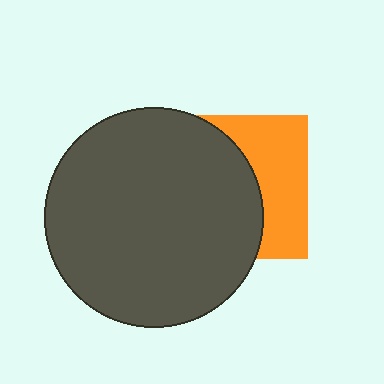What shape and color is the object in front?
The object in front is a dark gray circle.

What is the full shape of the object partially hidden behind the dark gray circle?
The partially hidden object is an orange square.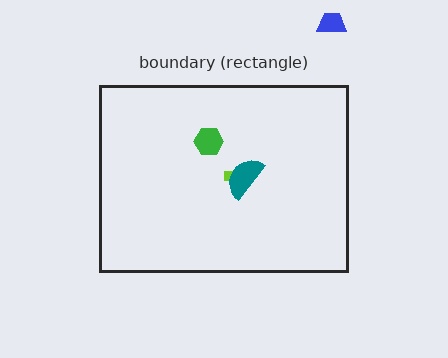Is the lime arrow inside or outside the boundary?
Inside.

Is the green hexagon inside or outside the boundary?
Inside.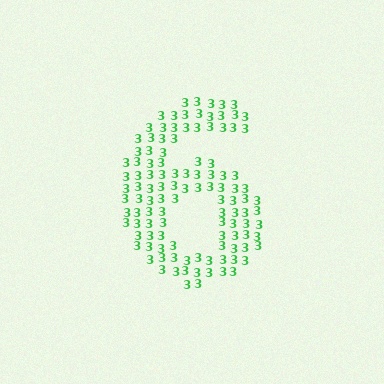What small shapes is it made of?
It is made of small digit 3's.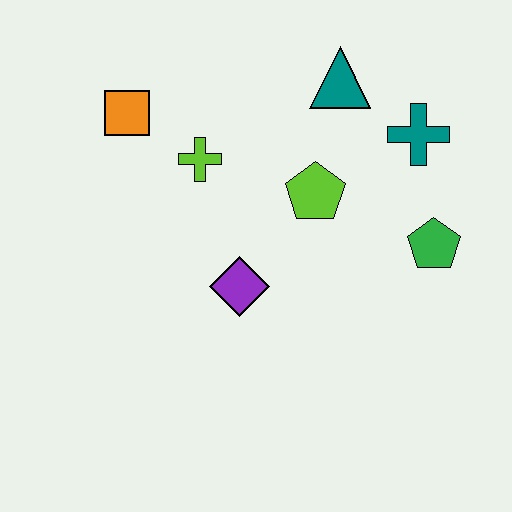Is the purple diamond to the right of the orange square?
Yes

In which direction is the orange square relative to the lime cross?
The orange square is to the left of the lime cross.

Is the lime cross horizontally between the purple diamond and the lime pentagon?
No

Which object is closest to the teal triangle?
The teal cross is closest to the teal triangle.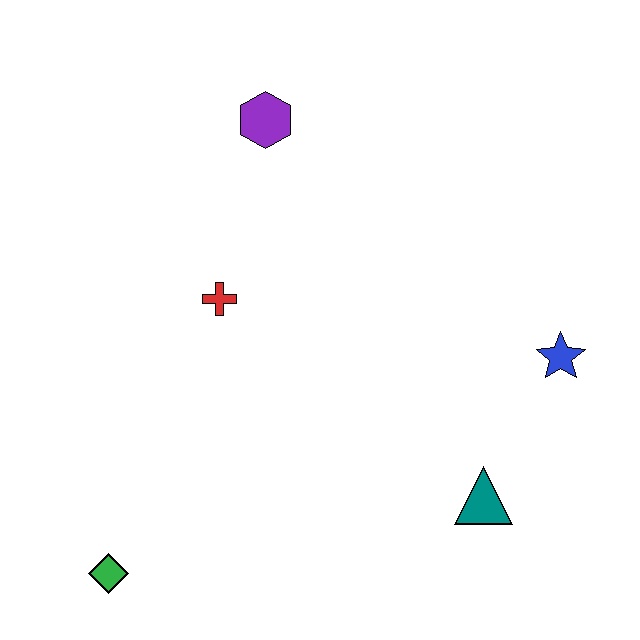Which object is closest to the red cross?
The purple hexagon is closest to the red cross.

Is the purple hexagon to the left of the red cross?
No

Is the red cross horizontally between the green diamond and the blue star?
Yes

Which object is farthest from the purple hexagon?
The green diamond is farthest from the purple hexagon.